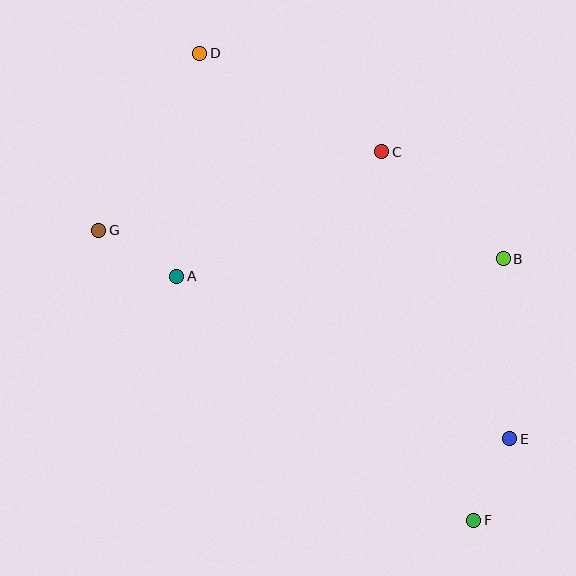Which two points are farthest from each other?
Points D and F are farthest from each other.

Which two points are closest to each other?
Points E and F are closest to each other.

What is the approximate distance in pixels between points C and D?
The distance between C and D is approximately 207 pixels.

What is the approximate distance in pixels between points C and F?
The distance between C and F is approximately 380 pixels.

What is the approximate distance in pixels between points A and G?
The distance between A and G is approximately 91 pixels.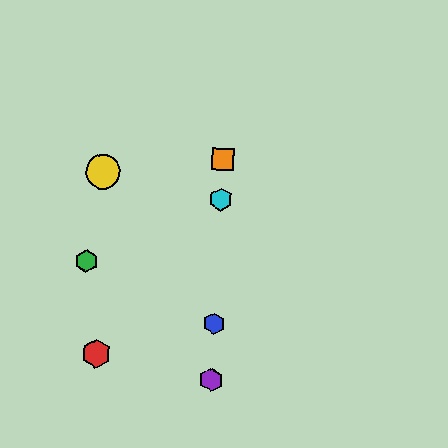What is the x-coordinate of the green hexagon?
The green hexagon is at x≈87.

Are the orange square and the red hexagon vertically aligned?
No, the orange square is at x≈222 and the red hexagon is at x≈96.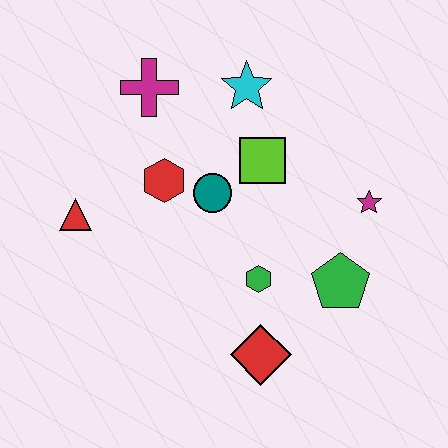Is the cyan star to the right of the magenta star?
No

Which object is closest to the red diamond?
The green hexagon is closest to the red diamond.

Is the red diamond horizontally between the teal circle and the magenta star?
Yes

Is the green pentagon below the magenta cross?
Yes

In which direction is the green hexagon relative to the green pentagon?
The green hexagon is to the left of the green pentagon.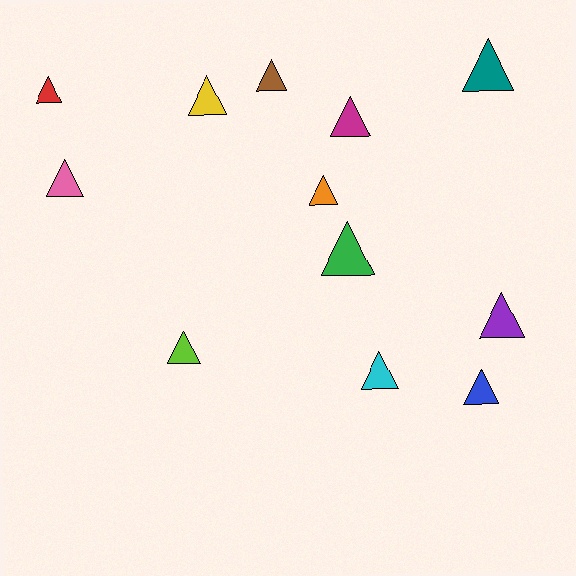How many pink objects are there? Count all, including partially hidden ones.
There is 1 pink object.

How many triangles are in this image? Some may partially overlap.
There are 12 triangles.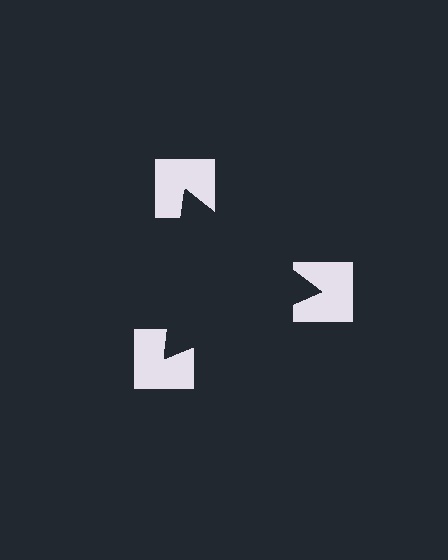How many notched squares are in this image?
There are 3 — one at each vertex of the illusory triangle.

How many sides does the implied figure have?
3 sides.